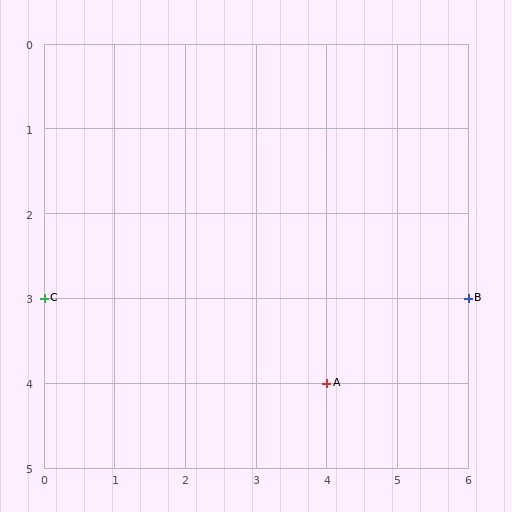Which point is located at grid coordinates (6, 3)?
Point B is at (6, 3).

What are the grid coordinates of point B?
Point B is at grid coordinates (6, 3).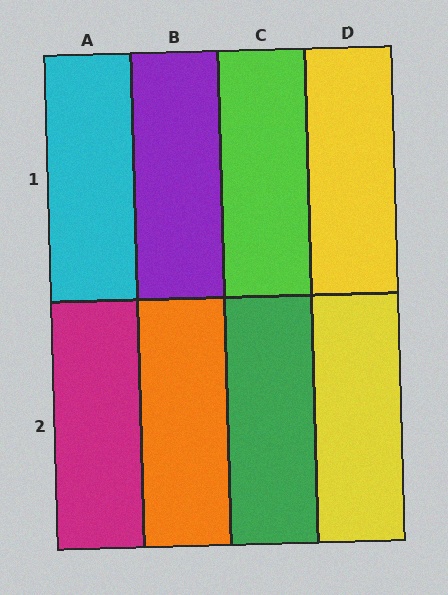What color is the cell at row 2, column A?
Magenta.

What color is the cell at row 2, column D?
Yellow.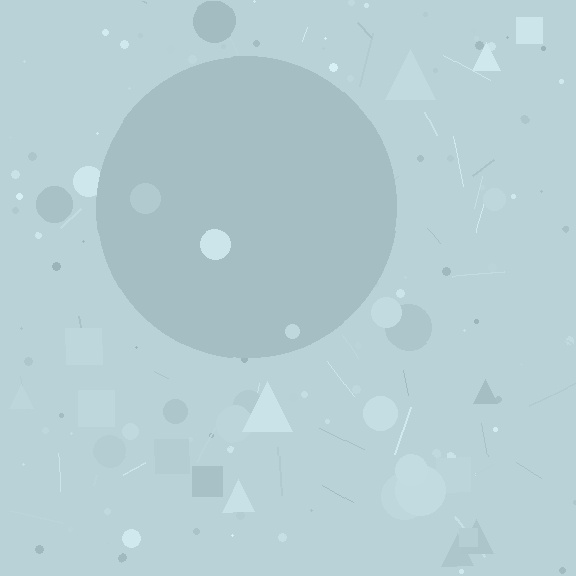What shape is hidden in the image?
A circle is hidden in the image.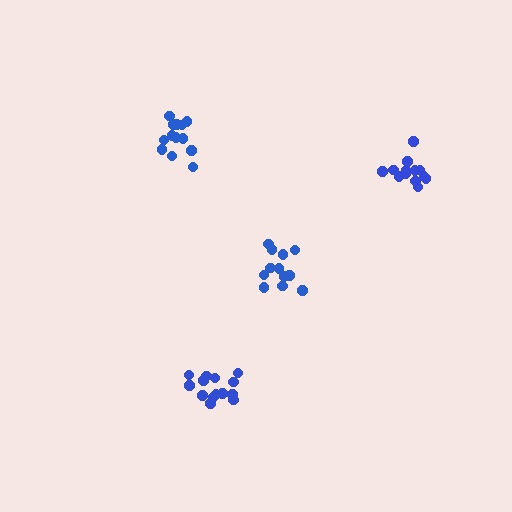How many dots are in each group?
Group 1: 14 dots, Group 2: 12 dots, Group 3: 13 dots, Group 4: 13 dots (52 total).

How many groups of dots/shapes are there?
There are 4 groups.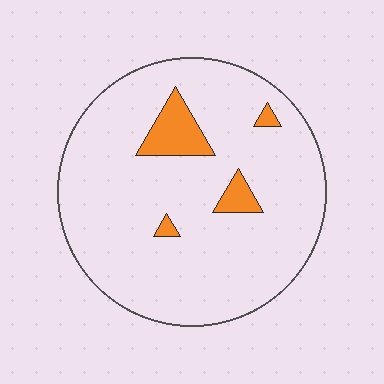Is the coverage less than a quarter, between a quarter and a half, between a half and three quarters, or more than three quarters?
Less than a quarter.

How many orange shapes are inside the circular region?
4.